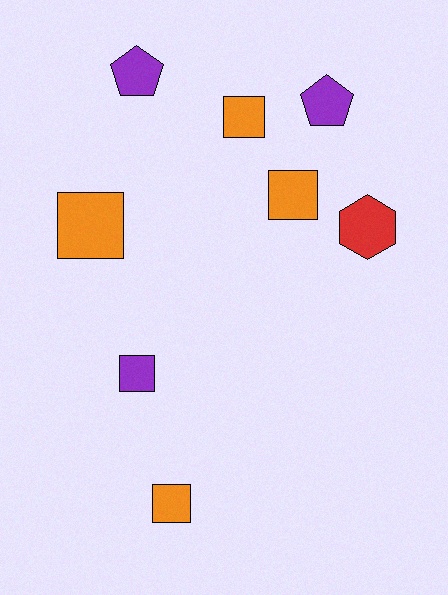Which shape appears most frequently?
Square, with 5 objects.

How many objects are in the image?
There are 8 objects.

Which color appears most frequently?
Orange, with 4 objects.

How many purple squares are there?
There is 1 purple square.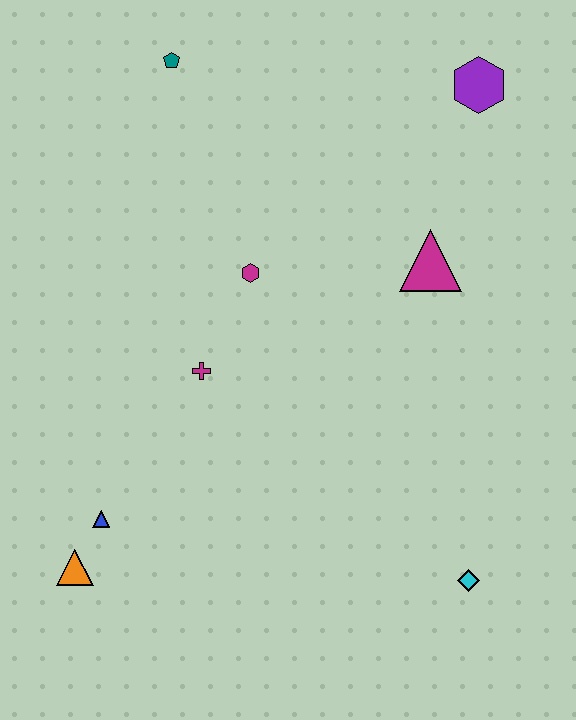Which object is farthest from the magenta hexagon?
The cyan diamond is farthest from the magenta hexagon.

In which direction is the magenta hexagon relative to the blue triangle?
The magenta hexagon is above the blue triangle.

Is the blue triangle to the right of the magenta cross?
No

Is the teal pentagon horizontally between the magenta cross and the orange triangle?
Yes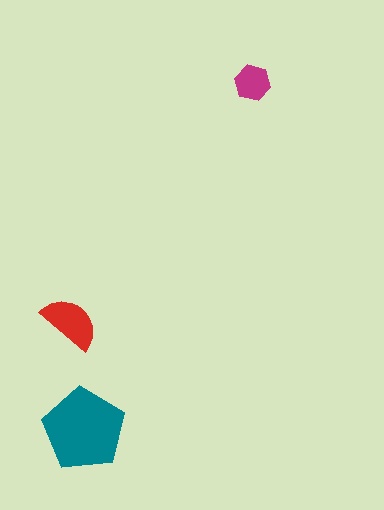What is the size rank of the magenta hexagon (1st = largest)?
3rd.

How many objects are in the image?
There are 3 objects in the image.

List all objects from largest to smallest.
The teal pentagon, the red semicircle, the magenta hexagon.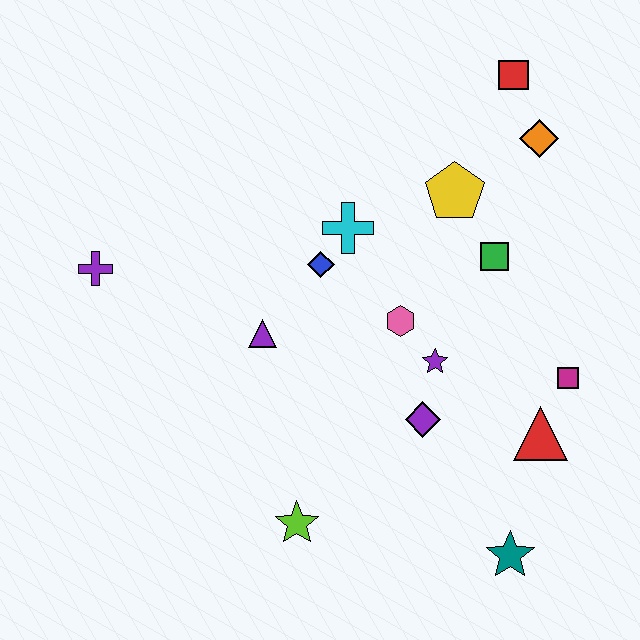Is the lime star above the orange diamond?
No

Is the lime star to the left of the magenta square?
Yes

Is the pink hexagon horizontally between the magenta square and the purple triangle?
Yes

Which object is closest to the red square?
The orange diamond is closest to the red square.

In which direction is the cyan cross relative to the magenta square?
The cyan cross is to the left of the magenta square.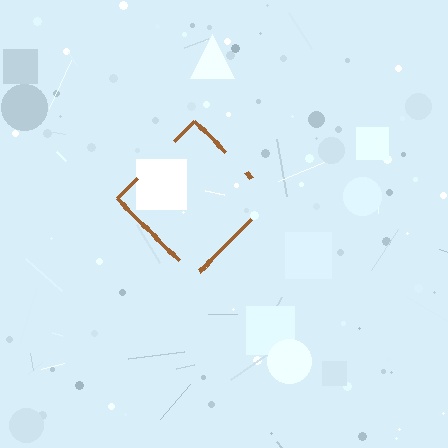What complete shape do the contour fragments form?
The contour fragments form a diamond.